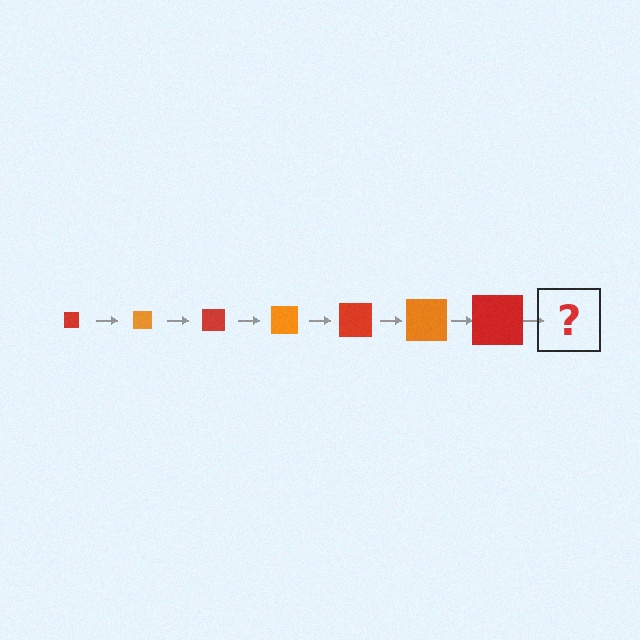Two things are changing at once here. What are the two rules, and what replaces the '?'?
The two rules are that the square grows larger each step and the color cycles through red and orange. The '?' should be an orange square, larger than the previous one.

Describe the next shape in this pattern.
It should be an orange square, larger than the previous one.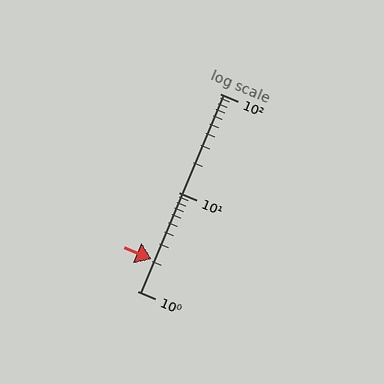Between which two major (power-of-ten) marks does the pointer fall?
The pointer is between 1 and 10.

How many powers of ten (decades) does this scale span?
The scale spans 2 decades, from 1 to 100.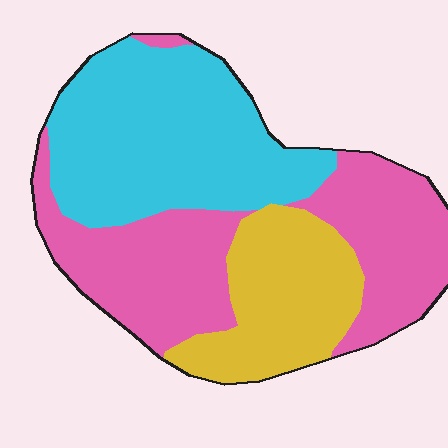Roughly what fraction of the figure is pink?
Pink takes up about two fifths (2/5) of the figure.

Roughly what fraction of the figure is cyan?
Cyan covers roughly 40% of the figure.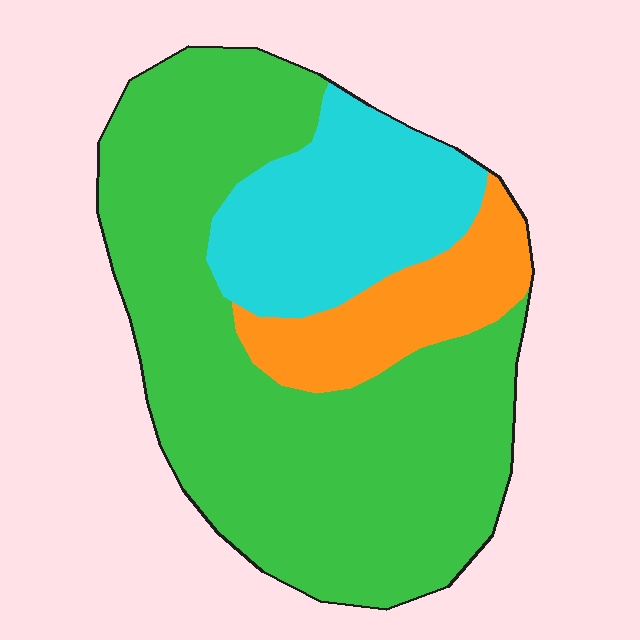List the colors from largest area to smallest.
From largest to smallest: green, cyan, orange.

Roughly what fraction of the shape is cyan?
Cyan covers around 20% of the shape.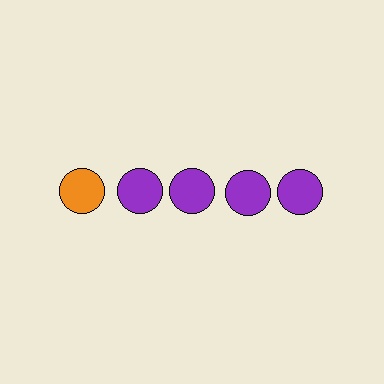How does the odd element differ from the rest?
It has a different color: orange instead of purple.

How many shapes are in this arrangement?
There are 5 shapes arranged in a grid pattern.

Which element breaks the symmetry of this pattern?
The orange circle in the top row, leftmost column breaks the symmetry. All other shapes are purple circles.